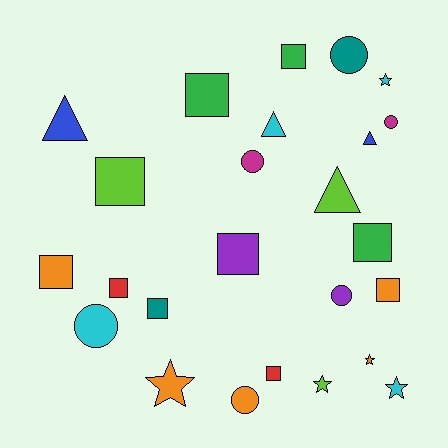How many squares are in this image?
There are 10 squares.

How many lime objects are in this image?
There are 3 lime objects.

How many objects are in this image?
There are 25 objects.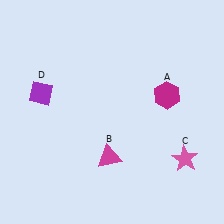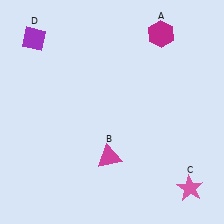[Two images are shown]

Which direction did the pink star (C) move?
The pink star (C) moved down.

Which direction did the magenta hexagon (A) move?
The magenta hexagon (A) moved up.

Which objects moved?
The objects that moved are: the magenta hexagon (A), the pink star (C), the purple diamond (D).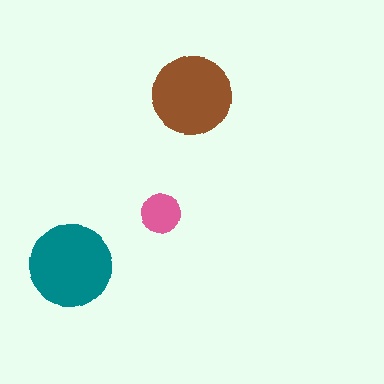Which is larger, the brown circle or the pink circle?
The brown one.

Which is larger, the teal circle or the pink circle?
The teal one.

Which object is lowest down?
The teal circle is bottommost.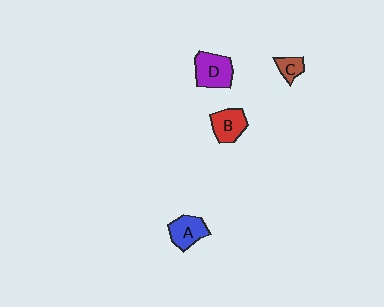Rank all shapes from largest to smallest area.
From largest to smallest: D (purple), A (blue), B (red), C (brown).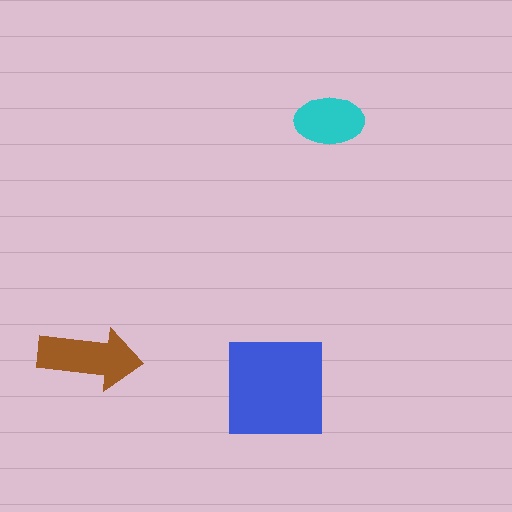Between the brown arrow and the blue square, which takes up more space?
The blue square.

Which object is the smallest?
The cyan ellipse.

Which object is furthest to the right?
The cyan ellipse is rightmost.